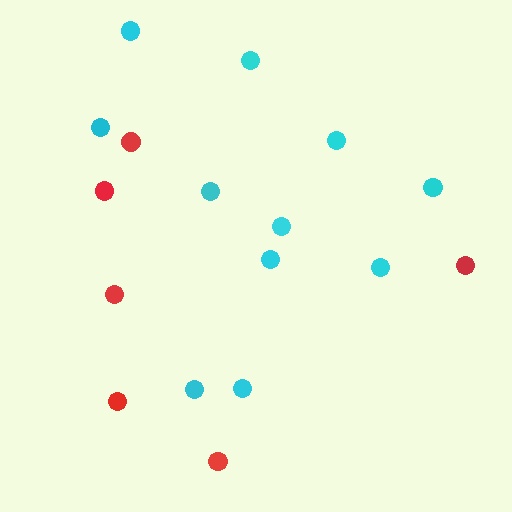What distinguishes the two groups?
There are 2 groups: one group of cyan circles (11) and one group of red circles (6).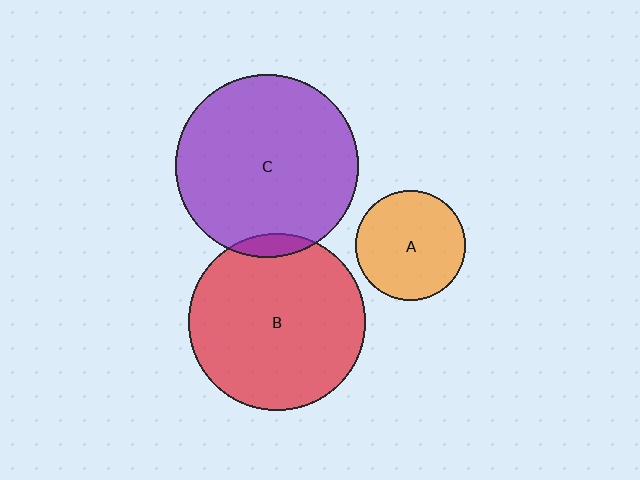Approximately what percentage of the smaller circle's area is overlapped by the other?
Approximately 5%.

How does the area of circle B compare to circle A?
Approximately 2.6 times.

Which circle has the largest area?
Circle C (purple).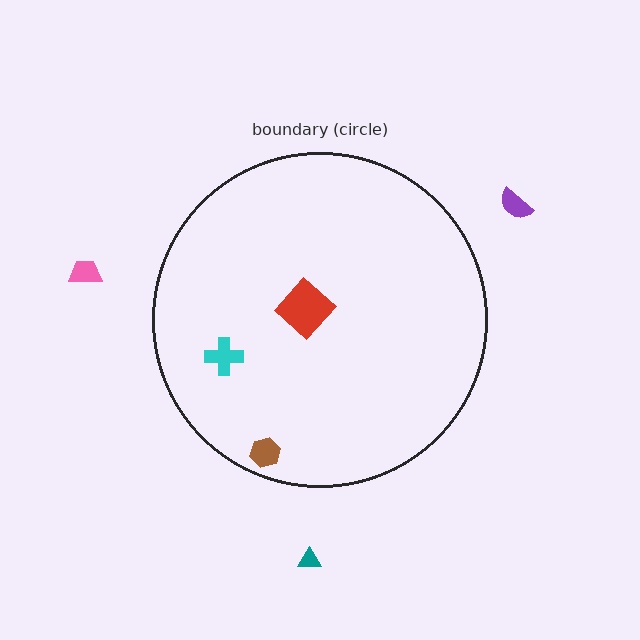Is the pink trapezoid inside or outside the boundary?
Outside.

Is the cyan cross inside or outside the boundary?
Inside.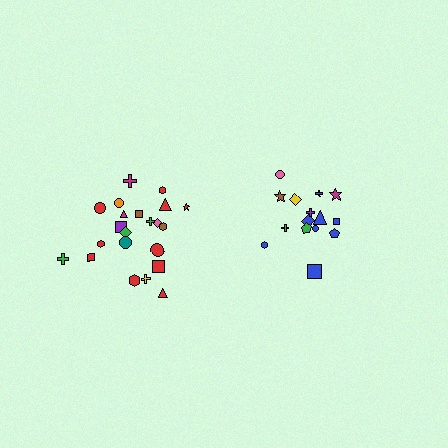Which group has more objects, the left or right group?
The left group.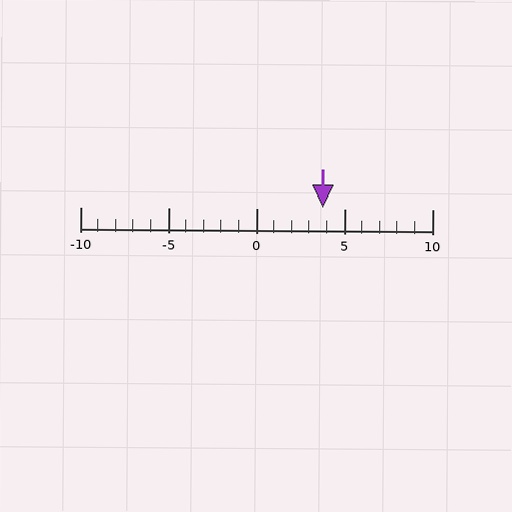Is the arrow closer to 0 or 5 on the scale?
The arrow is closer to 5.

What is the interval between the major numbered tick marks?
The major tick marks are spaced 5 units apart.